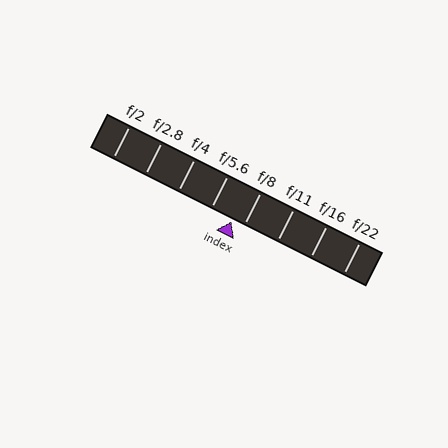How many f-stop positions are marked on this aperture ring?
There are 8 f-stop positions marked.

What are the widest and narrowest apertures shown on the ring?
The widest aperture shown is f/2 and the narrowest is f/22.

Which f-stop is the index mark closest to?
The index mark is closest to f/8.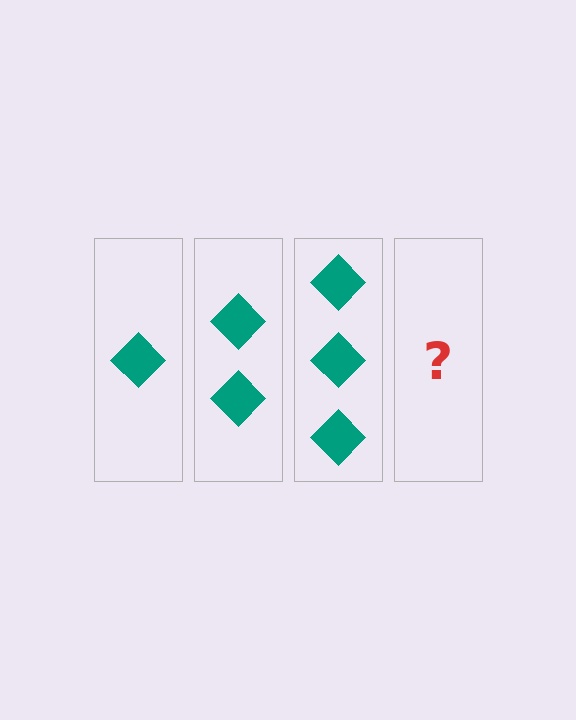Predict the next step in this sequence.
The next step is 4 diamonds.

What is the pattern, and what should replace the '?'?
The pattern is that each step adds one more diamond. The '?' should be 4 diamonds.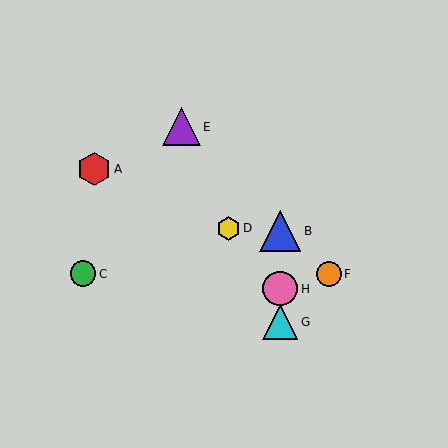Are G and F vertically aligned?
No, G is at x≈280 and F is at x≈329.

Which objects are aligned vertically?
Objects B, G, H are aligned vertically.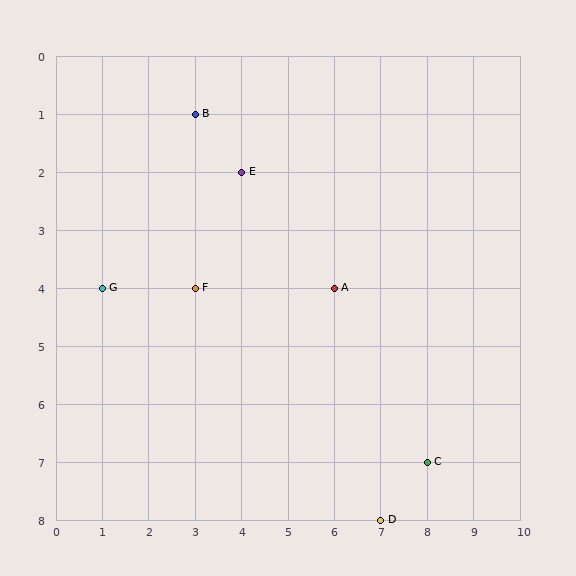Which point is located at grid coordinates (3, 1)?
Point B is at (3, 1).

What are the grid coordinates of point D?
Point D is at grid coordinates (7, 8).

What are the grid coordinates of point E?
Point E is at grid coordinates (4, 2).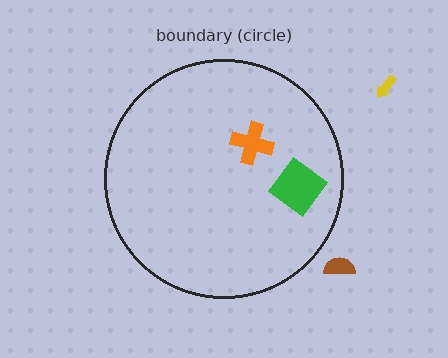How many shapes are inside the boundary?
2 inside, 2 outside.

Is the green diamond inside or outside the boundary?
Inside.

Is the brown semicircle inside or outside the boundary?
Outside.